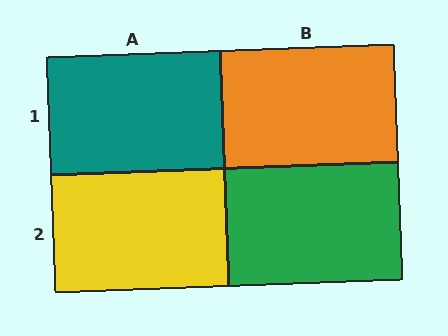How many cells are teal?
1 cell is teal.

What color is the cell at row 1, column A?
Teal.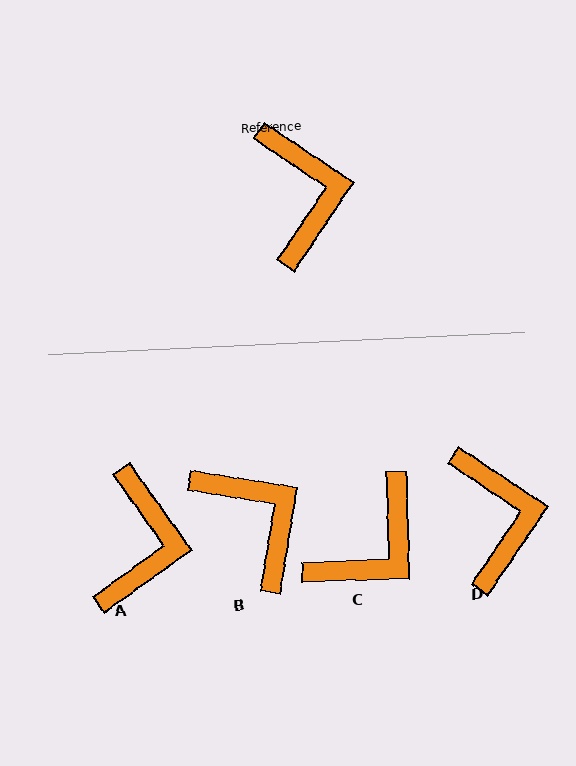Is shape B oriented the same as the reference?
No, it is off by about 25 degrees.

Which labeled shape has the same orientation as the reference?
D.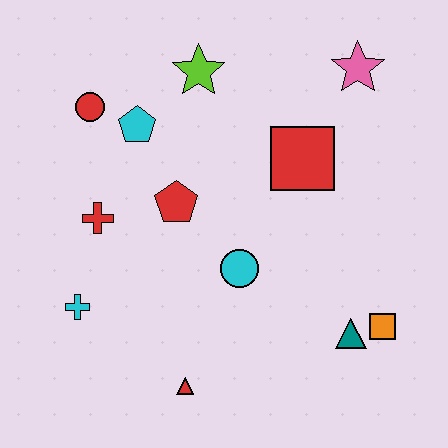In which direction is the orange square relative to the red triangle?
The orange square is to the right of the red triangle.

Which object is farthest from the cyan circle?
The pink star is farthest from the cyan circle.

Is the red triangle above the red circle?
No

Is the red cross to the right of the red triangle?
No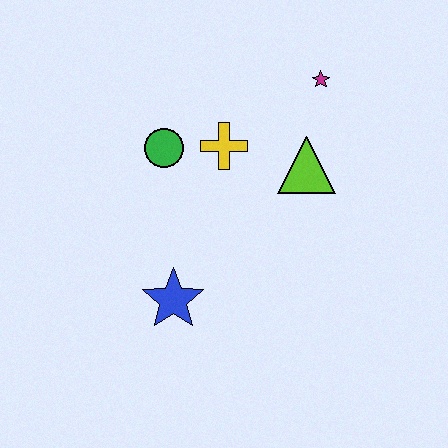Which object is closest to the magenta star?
The lime triangle is closest to the magenta star.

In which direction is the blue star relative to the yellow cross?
The blue star is below the yellow cross.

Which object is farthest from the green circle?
The magenta star is farthest from the green circle.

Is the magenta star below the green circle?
No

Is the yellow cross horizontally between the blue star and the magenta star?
Yes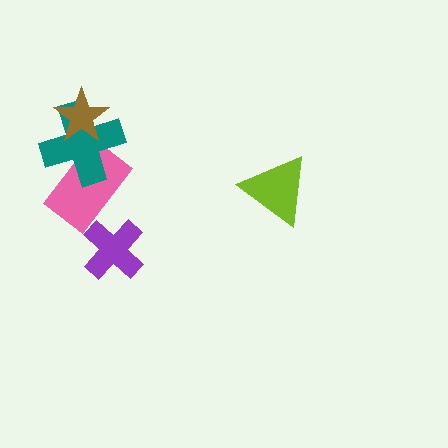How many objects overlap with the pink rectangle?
1 object overlaps with the pink rectangle.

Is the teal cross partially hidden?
Yes, it is partially covered by another shape.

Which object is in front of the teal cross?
The brown star is in front of the teal cross.